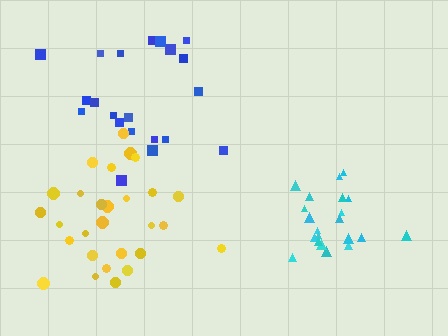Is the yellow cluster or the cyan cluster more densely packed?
Cyan.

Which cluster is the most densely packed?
Cyan.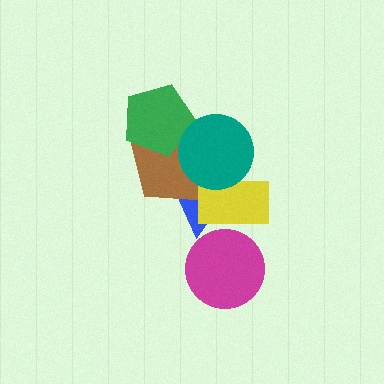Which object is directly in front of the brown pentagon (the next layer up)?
The green pentagon is directly in front of the brown pentagon.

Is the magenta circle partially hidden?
No, no other shape covers it.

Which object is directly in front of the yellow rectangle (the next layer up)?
The magenta circle is directly in front of the yellow rectangle.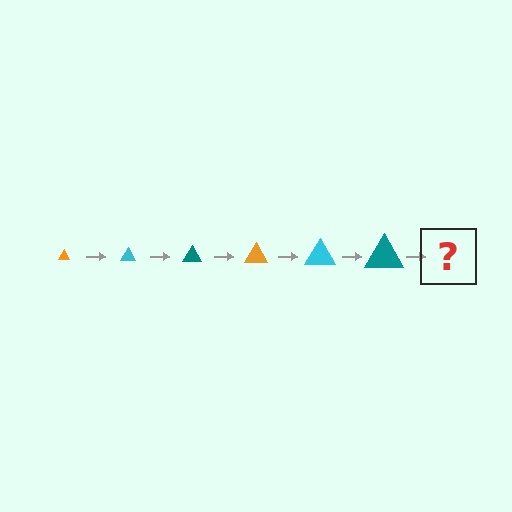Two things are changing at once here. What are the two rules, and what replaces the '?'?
The two rules are that the triangle grows larger each step and the color cycles through orange, cyan, and teal. The '?' should be an orange triangle, larger than the previous one.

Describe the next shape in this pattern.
It should be an orange triangle, larger than the previous one.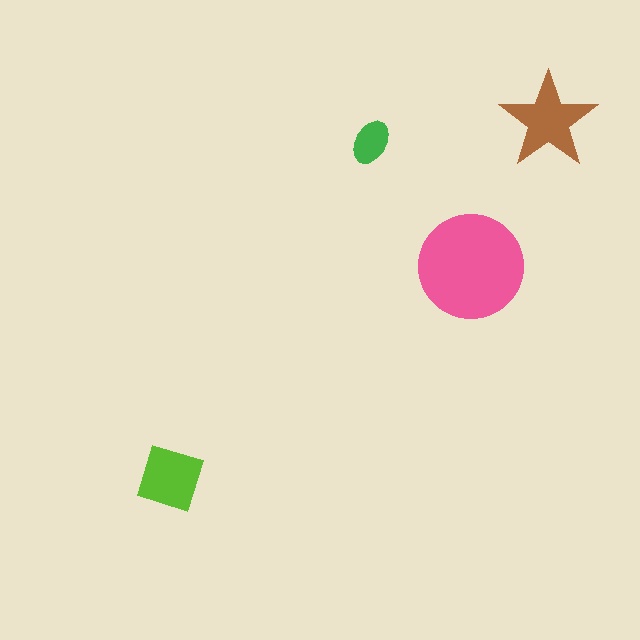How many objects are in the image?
There are 4 objects in the image.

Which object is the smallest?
The green ellipse.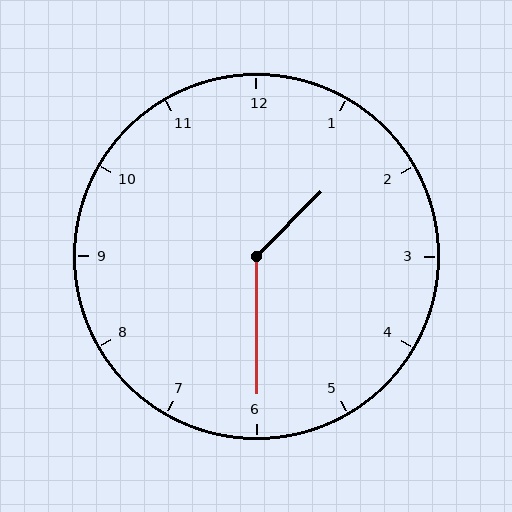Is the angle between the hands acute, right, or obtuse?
It is obtuse.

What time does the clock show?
1:30.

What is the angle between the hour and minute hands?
Approximately 135 degrees.